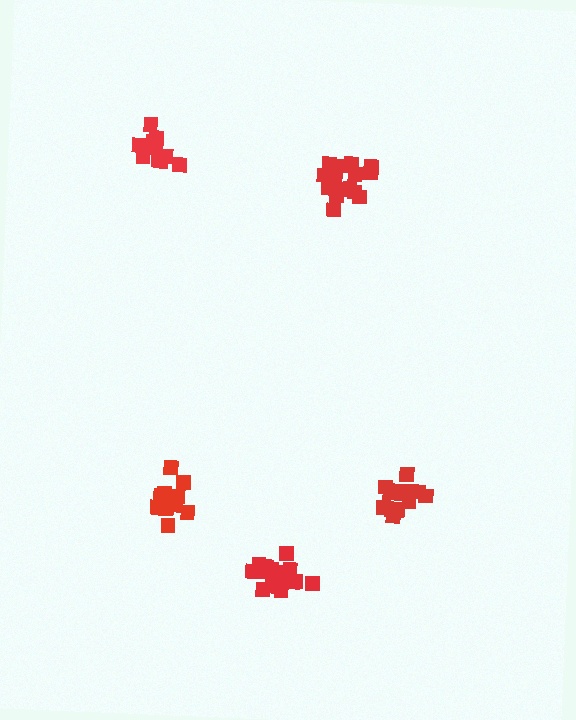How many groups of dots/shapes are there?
There are 5 groups.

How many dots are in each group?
Group 1: 16 dots, Group 2: 14 dots, Group 3: 20 dots, Group 4: 15 dots, Group 5: 16 dots (81 total).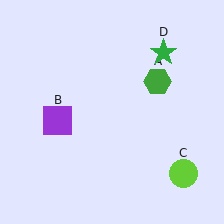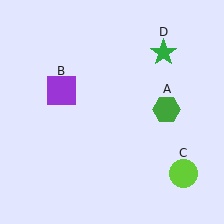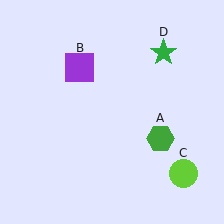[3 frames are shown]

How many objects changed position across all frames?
2 objects changed position: green hexagon (object A), purple square (object B).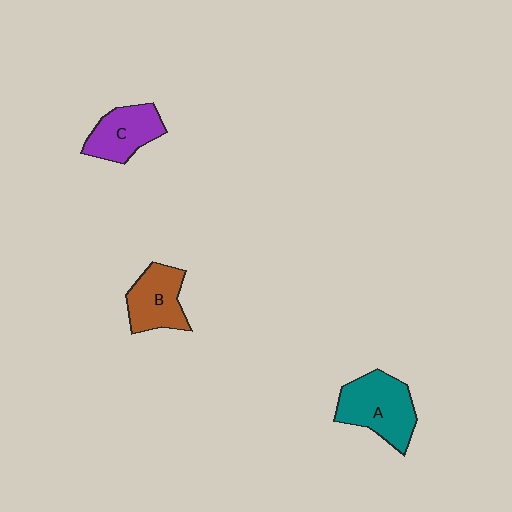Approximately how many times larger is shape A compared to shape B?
Approximately 1.3 times.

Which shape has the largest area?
Shape A (teal).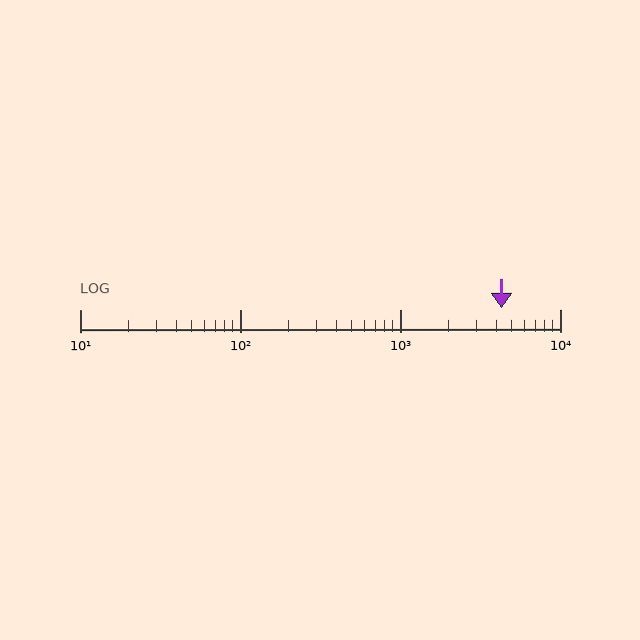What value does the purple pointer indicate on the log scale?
The pointer indicates approximately 4300.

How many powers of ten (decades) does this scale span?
The scale spans 3 decades, from 10 to 10000.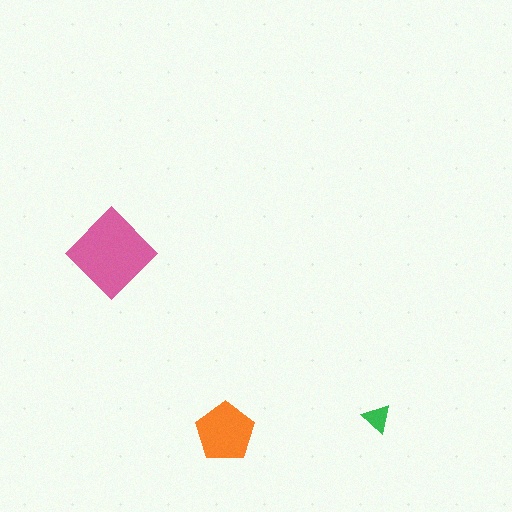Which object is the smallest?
The green triangle.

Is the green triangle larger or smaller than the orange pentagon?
Smaller.